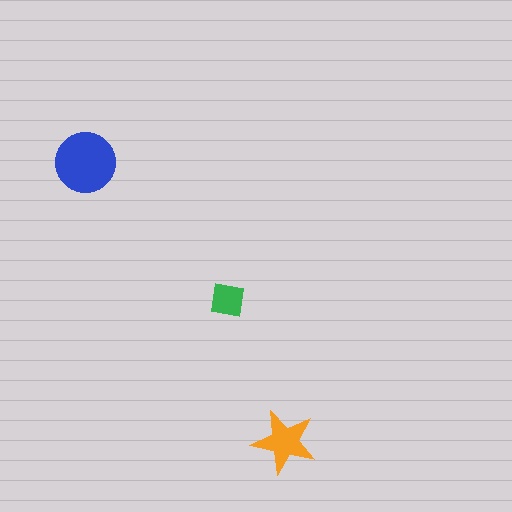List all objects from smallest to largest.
The green square, the orange star, the blue circle.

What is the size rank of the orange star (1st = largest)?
2nd.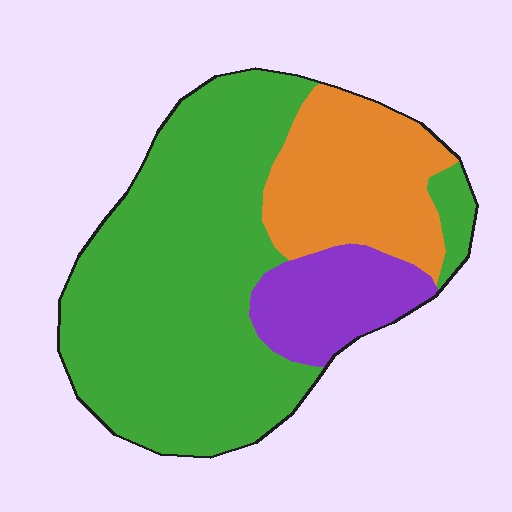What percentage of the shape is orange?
Orange takes up less than a quarter of the shape.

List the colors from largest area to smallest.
From largest to smallest: green, orange, purple.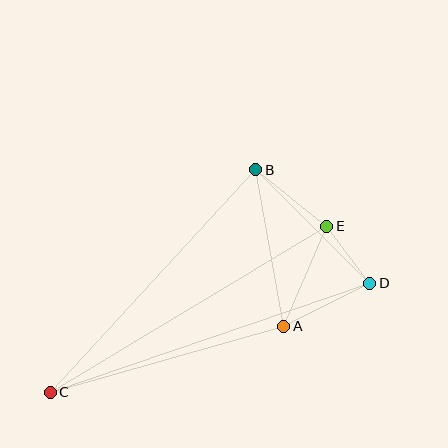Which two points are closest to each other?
Points D and E are closest to each other.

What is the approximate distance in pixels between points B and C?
The distance between B and C is approximately 303 pixels.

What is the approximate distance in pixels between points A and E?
The distance between A and E is approximately 109 pixels.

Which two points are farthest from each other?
Points C and D are farthest from each other.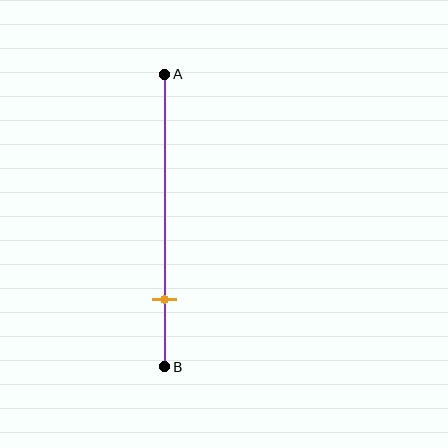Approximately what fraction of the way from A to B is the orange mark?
The orange mark is approximately 75% of the way from A to B.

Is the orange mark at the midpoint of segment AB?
No, the mark is at about 75% from A, not at the 50% midpoint.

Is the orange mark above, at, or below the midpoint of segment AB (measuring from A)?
The orange mark is below the midpoint of segment AB.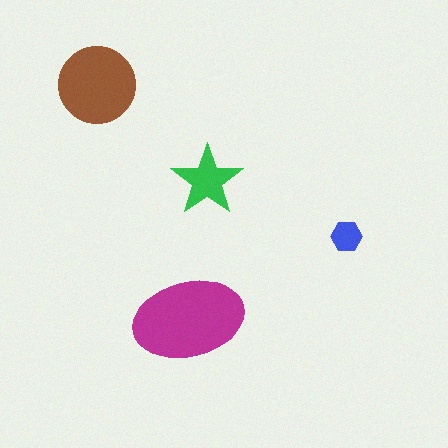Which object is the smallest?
The blue hexagon.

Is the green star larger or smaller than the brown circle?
Smaller.